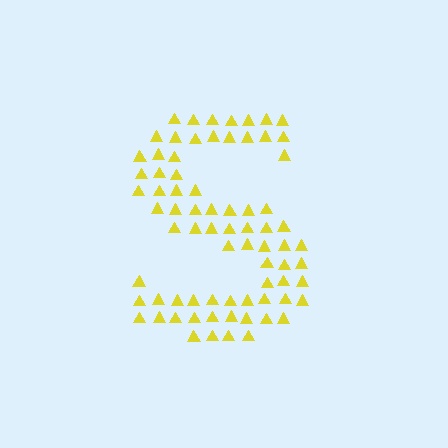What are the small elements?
The small elements are triangles.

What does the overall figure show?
The overall figure shows the letter S.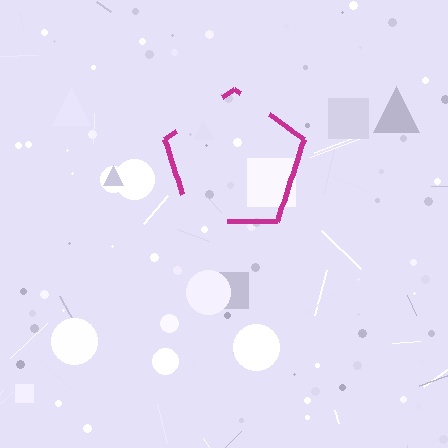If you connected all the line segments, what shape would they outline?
They would outline a pentagon.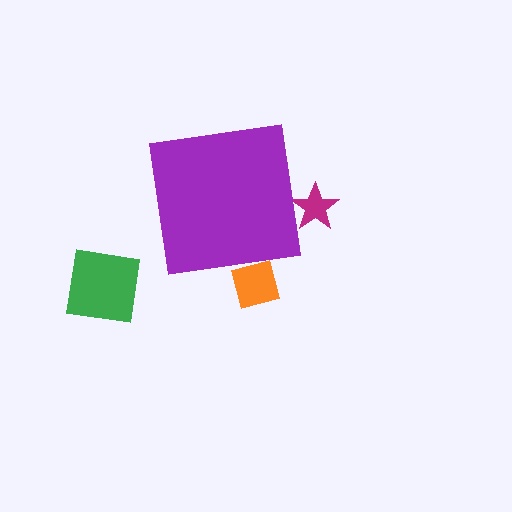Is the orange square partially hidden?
Yes, the orange square is partially hidden behind the purple square.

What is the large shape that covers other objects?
A purple square.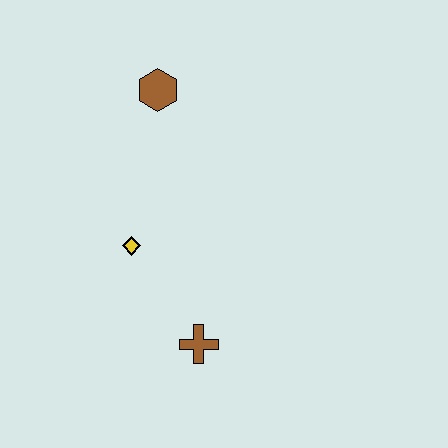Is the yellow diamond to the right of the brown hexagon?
No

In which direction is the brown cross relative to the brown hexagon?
The brown cross is below the brown hexagon.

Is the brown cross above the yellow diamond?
No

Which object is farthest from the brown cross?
The brown hexagon is farthest from the brown cross.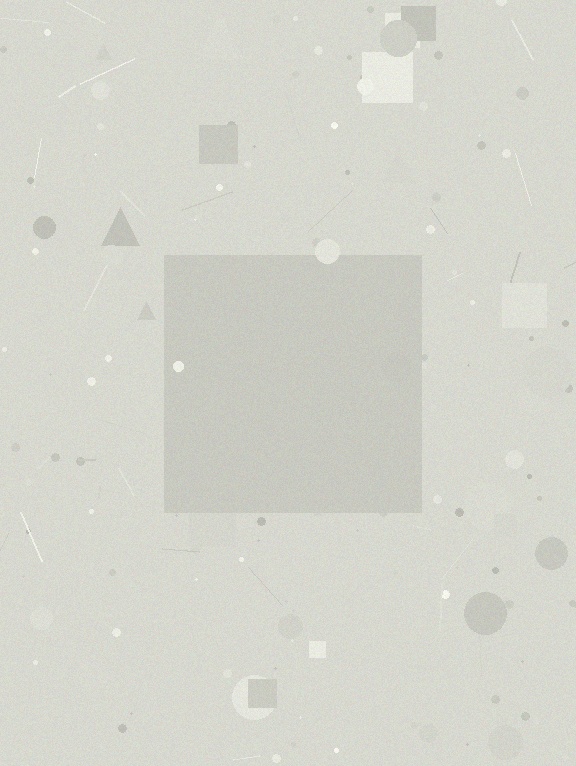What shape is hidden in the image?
A square is hidden in the image.